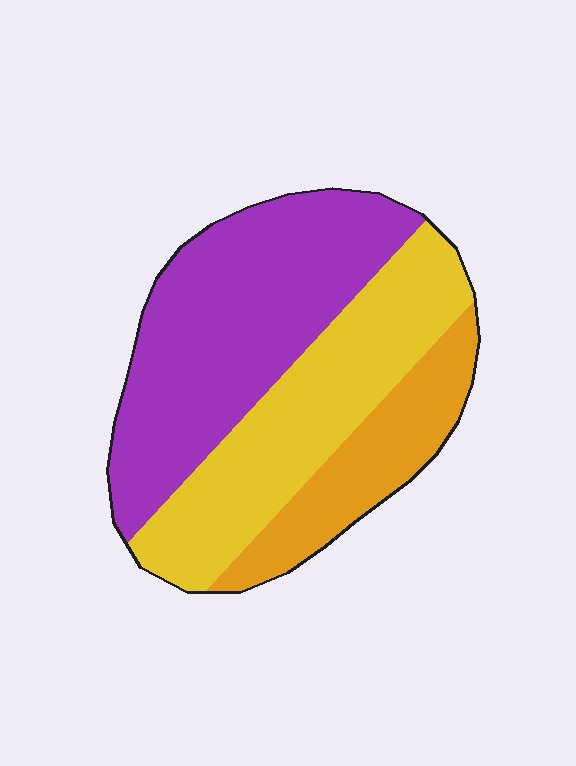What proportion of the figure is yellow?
Yellow takes up about one third (1/3) of the figure.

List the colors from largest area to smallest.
From largest to smallest: purple, yellow, orange.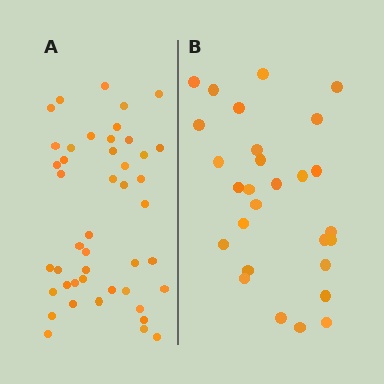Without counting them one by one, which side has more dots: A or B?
Region A (the left region) has more dots.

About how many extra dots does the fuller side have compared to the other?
Region A has approximately 15 more dots than region B.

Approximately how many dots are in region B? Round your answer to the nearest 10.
About 30 dots. (The exact count is 28, which rounds to 30.)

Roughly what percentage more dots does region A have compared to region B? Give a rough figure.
About 60% more.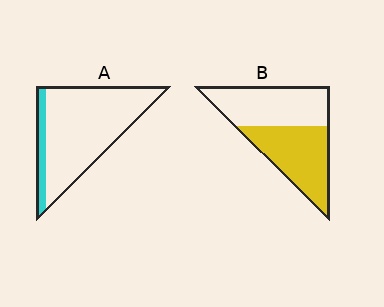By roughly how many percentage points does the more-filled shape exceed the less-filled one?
By roughly 35 percentage points (B over A).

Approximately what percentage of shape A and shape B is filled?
A is approximately 15% and B is approximately 50%.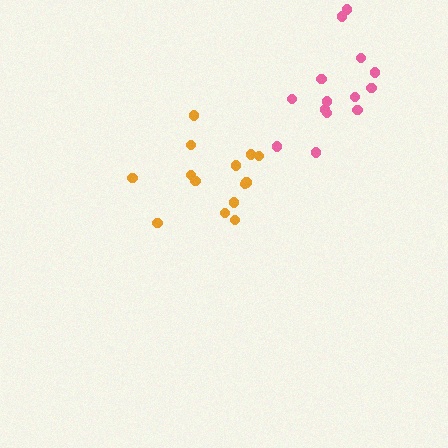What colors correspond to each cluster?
The clusters are colored: pink, orange.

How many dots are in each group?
Group 1: 14 dots, Group 2: 14 dots (28 total).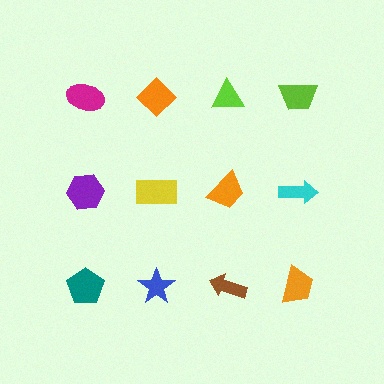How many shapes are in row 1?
4 shapes.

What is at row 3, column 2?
A blue star.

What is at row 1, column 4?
A lime trapezoid.